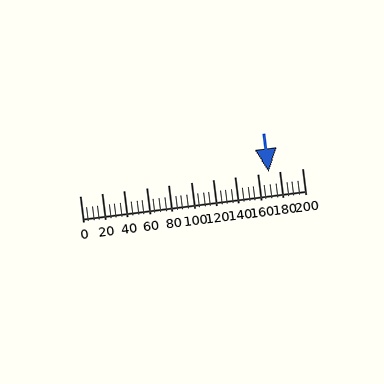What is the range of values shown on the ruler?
The ruler shows values from 0 to 200.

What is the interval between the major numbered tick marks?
The major tick marks are spaced 20 units apart.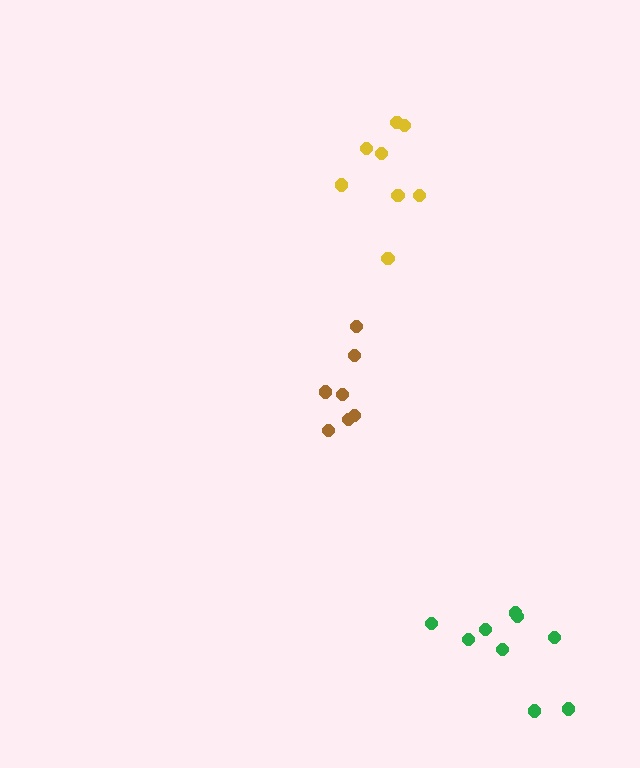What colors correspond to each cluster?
The clusters are colored: green, yellow, brown.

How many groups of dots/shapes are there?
There are 3 groups.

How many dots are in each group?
Group 1: 9 dots, Group 2: 8 dots, Group 3: 7 dots (24 total).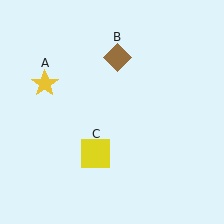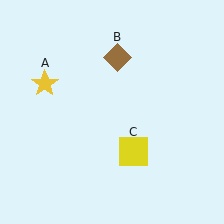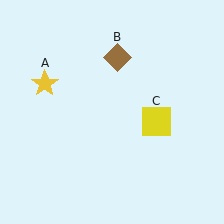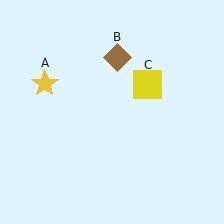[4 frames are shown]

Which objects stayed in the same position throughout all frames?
Yellow star (object A) and brown diamond (object B) remained stationary.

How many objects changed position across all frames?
1 object changed position: yellow square (object C).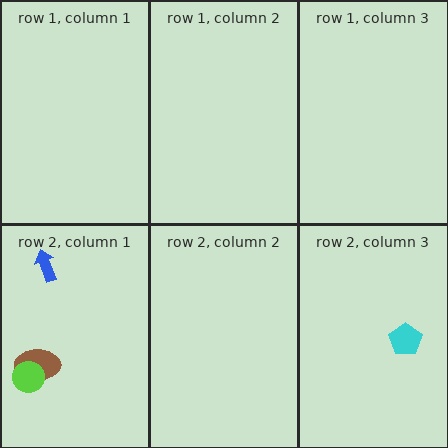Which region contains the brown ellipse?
The row 2, column 1 region.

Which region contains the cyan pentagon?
The row 2, column 3 region.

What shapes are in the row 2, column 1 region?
The brown ellipse, the lime circle, the blue arrow.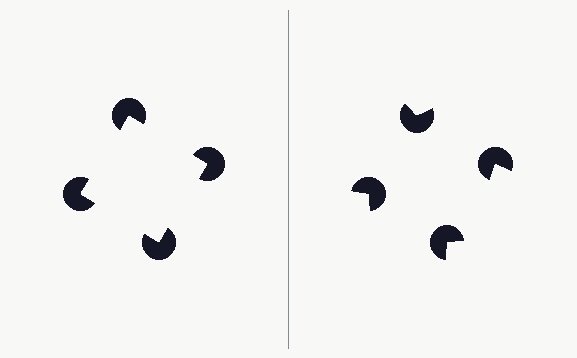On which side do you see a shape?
An illusory square appears on the left side. On the right side the wedge cuts are rotated, so no coherent shape forms.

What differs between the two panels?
The pac-man discs are positioned identically on both sides; only the wedge orientations differ. On the left they align to a square; on the right they are misaligned.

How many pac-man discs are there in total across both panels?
8 — 4 on each side.